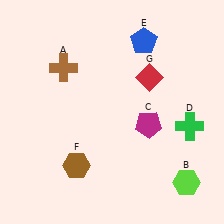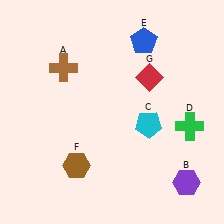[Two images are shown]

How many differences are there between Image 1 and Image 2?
There are 2 differences between the two images.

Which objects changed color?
B changed from lime to purple. C changed from magenta to cyan.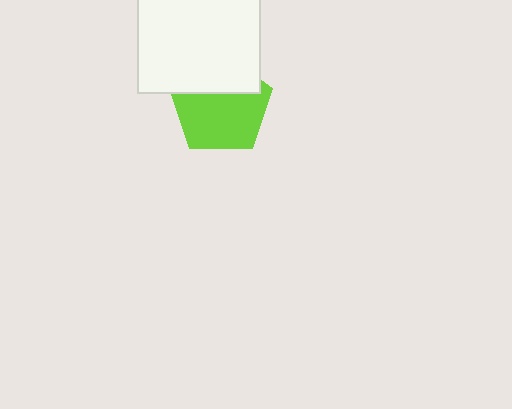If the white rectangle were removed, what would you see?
You would see the complete lime pentagon.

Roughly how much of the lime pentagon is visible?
Most of it is visible (roughly 66%).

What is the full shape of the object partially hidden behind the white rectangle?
The partially hidden object is a lime pentagon.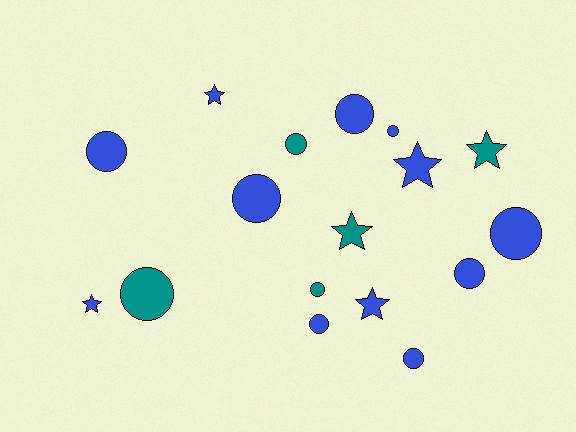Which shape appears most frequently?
Circle, with 11 objects.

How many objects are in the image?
There are 17 objects.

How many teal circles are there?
There are 3 teal circles.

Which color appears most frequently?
Blue, with 12 objects.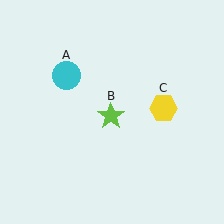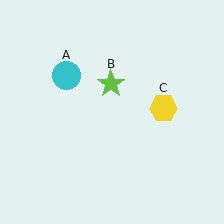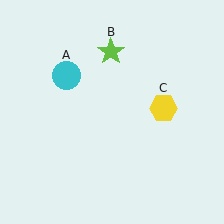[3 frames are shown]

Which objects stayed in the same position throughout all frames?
Cyan circle (object A) and yellow hexagon (object C) remained stationary.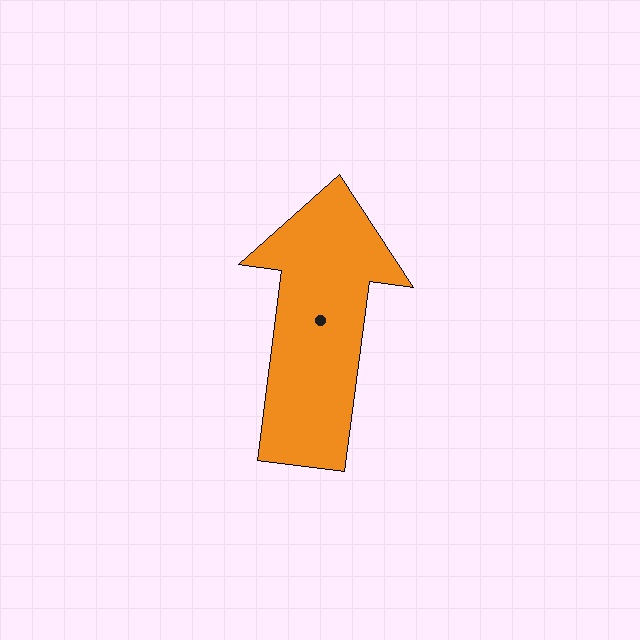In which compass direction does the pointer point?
North.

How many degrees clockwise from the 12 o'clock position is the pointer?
Approximately 7 degrees.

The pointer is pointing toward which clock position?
Roughly 12 o'clock.